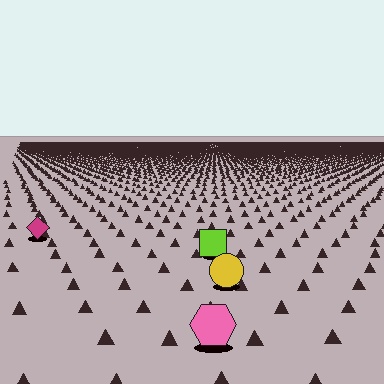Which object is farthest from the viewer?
The magenta diamond is farthest from the viewer. It appears smaller and the ground texture around it is denser.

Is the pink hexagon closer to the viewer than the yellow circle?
Yes. The pink hexagon is closer — you can tell from the texture gradient: the ground texture is coarser near it.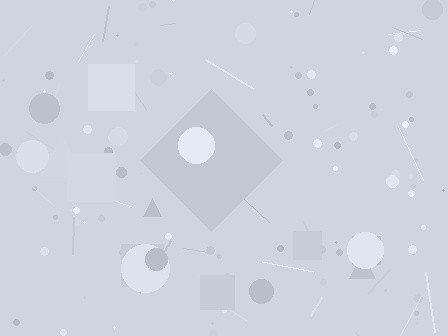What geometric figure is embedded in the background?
A diamond is embedded in the background.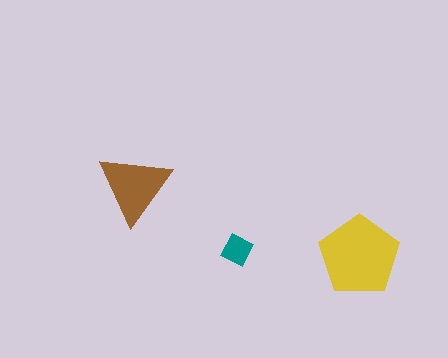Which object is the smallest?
The teal diamond.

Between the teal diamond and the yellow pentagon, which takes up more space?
The yellow pentagon.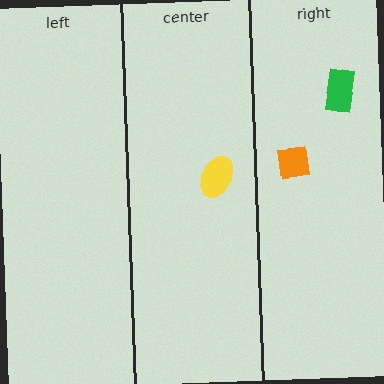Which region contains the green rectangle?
The right region.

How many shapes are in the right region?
2.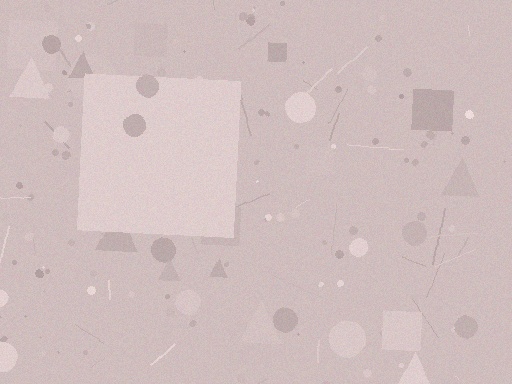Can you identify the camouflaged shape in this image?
The camouflaged shape is a square.